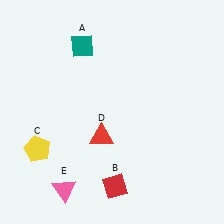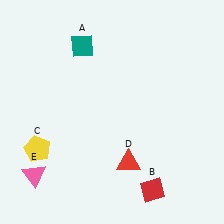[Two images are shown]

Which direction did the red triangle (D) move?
The red triangle (D) moved right.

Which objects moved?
The objects that moved are: the red diamond (B), the red triangle (D), the pink triangle (E).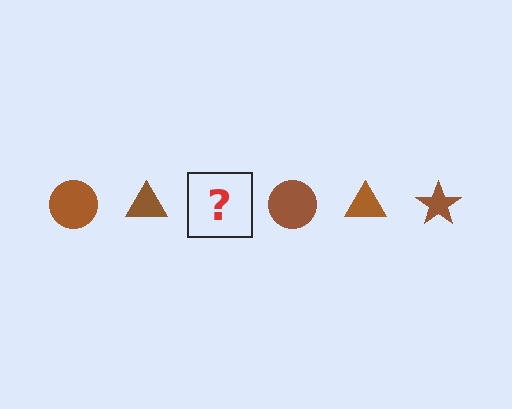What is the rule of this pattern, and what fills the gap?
The rule is that the pattern cycles through circle, triangle, star shapes in brown. The gap should be filled with a brown star.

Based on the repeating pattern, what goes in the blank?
The blank should be a brown star.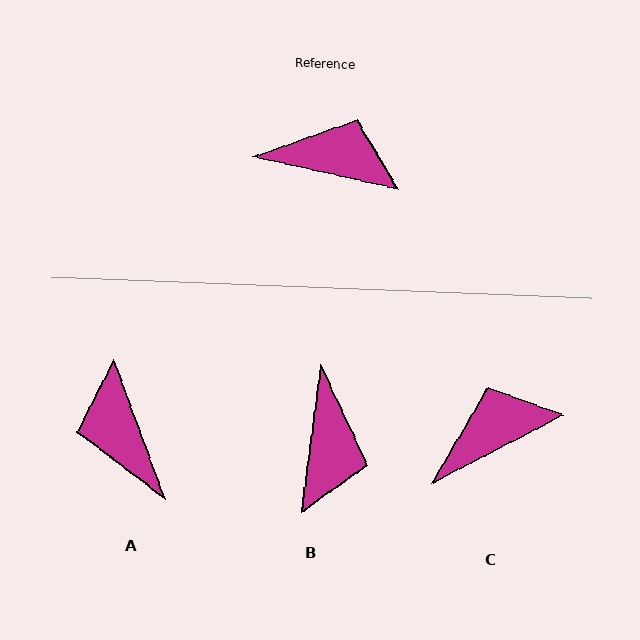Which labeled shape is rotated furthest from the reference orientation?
A, about 123 degrees away.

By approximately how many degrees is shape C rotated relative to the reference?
Approximately 40 degrees counter-clockwise.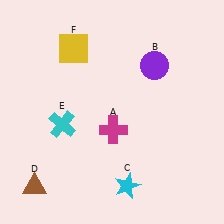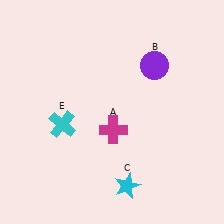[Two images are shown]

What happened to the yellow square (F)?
The yellow square (F) was removed in Image 2. It was in the top-left area of Image 1.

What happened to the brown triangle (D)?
The brown triangle (D) was removed in Image 2. It was in the bottom-left area of Image 1.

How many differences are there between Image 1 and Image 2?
There are 2 differences between the two images.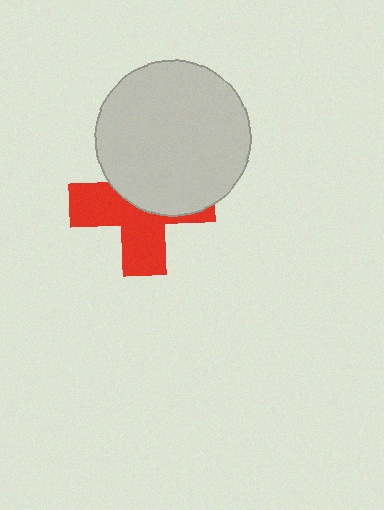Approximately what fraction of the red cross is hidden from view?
Roughly 49% of the red cross is hidden behind the light gray circle.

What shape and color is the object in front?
The object in front is a light gray circle.